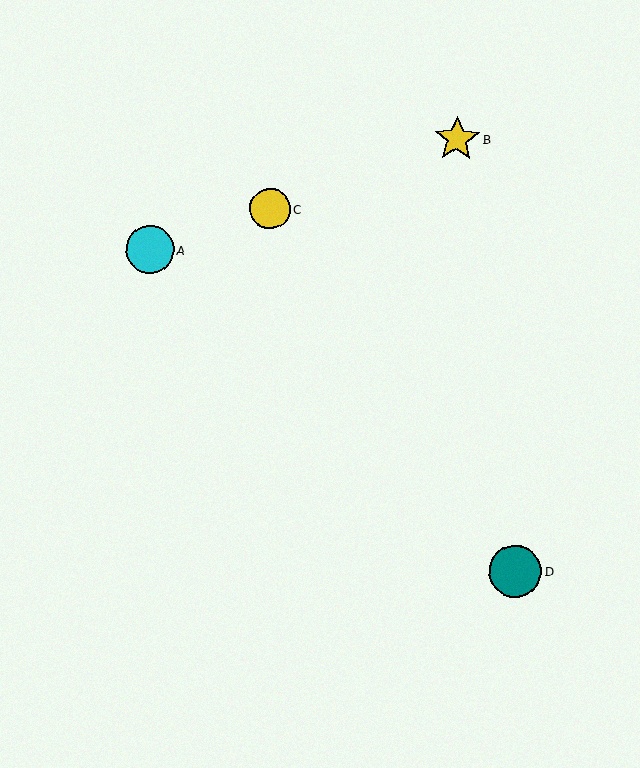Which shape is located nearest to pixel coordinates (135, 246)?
The cyan circle (labeled A) at (150, 250) is nearest to that location.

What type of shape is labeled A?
Shape A is a cyan circle.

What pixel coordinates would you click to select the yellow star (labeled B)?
Click at (457, 139) to select the yellow star B.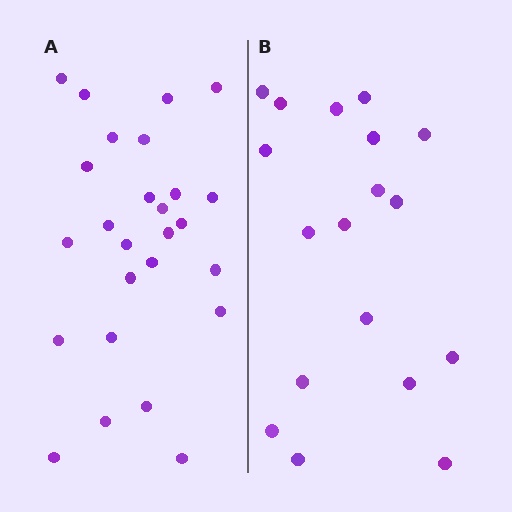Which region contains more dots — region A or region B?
Region A (the left region) has more dots.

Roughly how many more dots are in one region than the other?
Region A has roughly 8 or so more dots than region B.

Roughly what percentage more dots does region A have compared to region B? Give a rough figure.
About 45% more.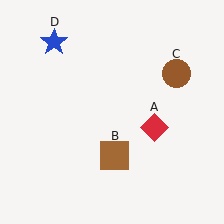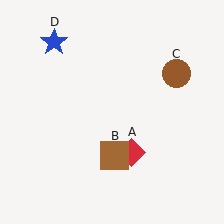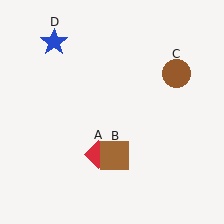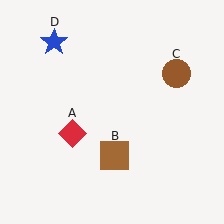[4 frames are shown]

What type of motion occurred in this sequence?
The red diamond (object A) rotated clockwise around the center of the scene.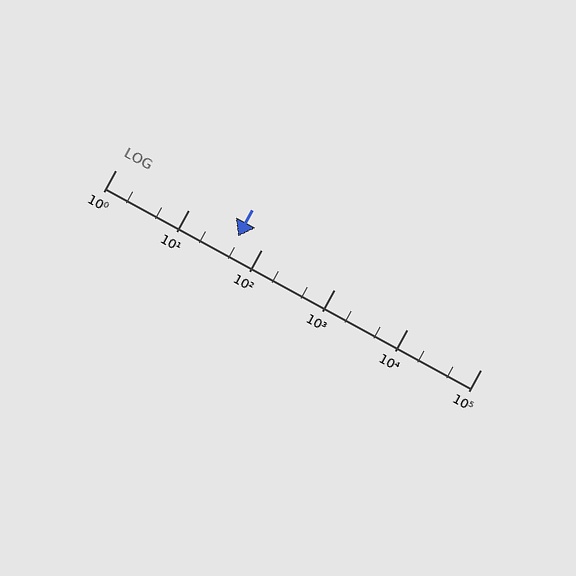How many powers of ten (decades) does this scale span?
The scale spans 5 decades, from 1 to 100000.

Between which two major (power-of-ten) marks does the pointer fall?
The pointer is between 10 and 100.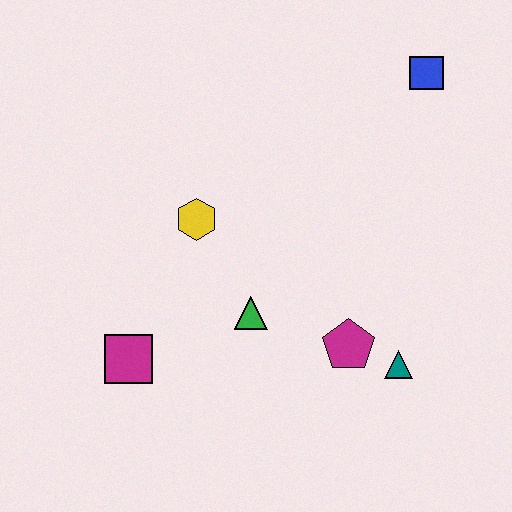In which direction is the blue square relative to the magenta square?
The blue square is to the right of the magenta square.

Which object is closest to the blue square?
The yellow hexagon is closest to the blue square.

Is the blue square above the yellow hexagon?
Yes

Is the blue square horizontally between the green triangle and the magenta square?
No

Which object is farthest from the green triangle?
The blue square is farthest from the green triangle.